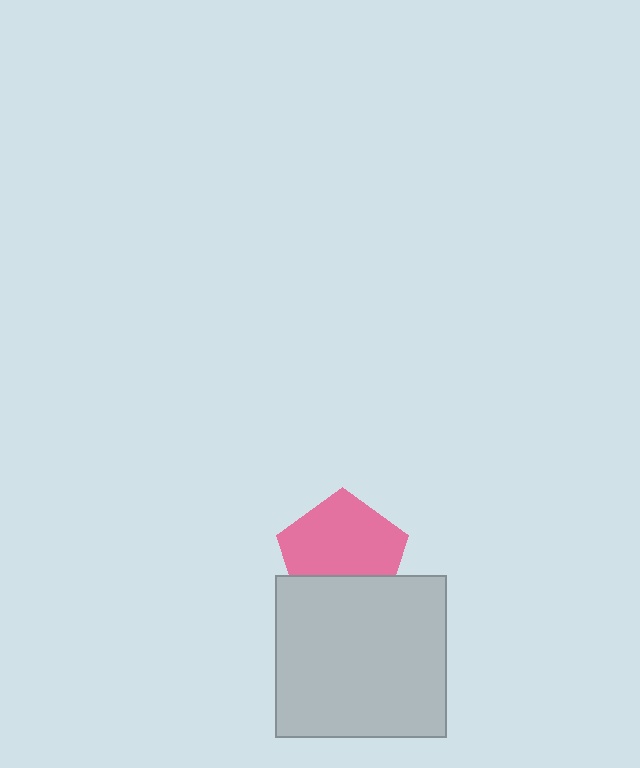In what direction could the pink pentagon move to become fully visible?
The pink pentagon could move up. That would shift it out from behind the light gray rectangle entirely.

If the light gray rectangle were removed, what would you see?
You would see the complete pink pentagon.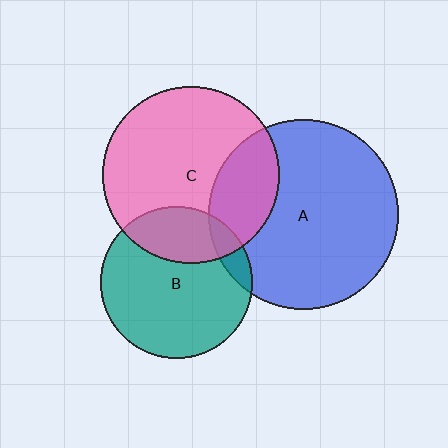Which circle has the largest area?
Circle A (blue).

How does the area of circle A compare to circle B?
Approximately 1.6 times.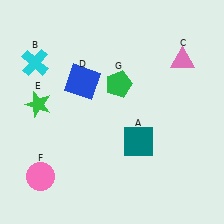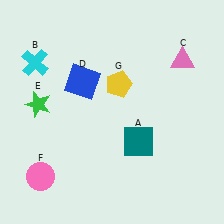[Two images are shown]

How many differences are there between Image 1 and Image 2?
There is 1 difference between the two images.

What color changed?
The pentagon (G) changed from green in Image 1 to yellow in Image 2.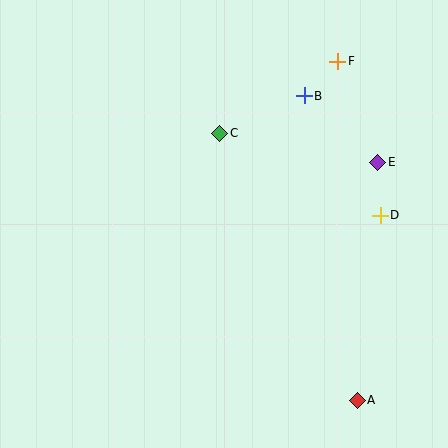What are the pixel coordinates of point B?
Point B is at (304, 96).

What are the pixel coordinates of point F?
Point F is at (338, 61).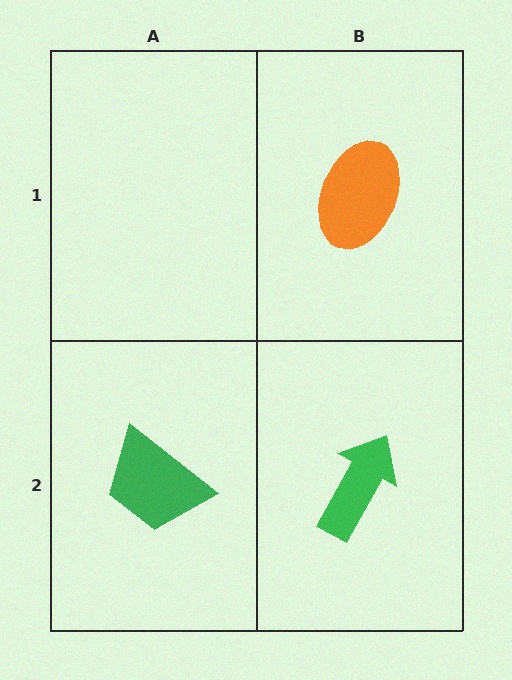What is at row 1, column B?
An orange ellipse.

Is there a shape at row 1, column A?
No, that cell is empty.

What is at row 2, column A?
A green trapezoid.